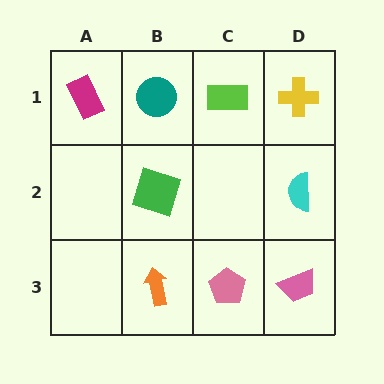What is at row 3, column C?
A pink pentagon.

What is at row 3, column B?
An orange arrow.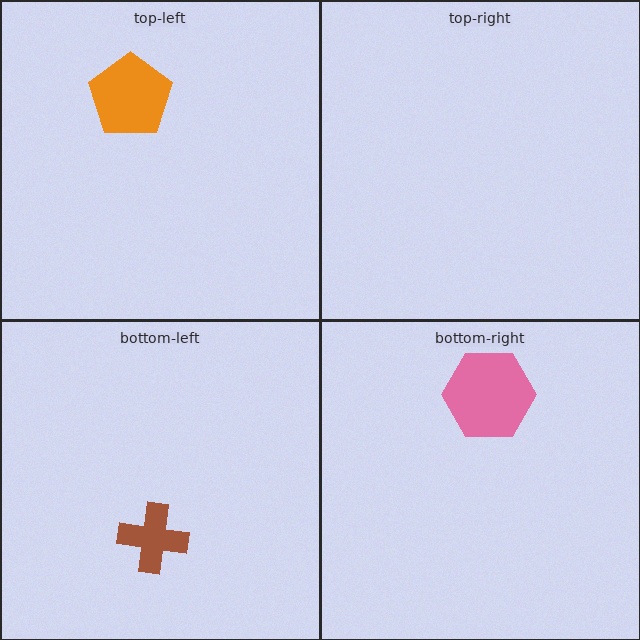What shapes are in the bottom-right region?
The pink hexagon.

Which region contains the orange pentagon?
The top-left region.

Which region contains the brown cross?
The bottom-left region.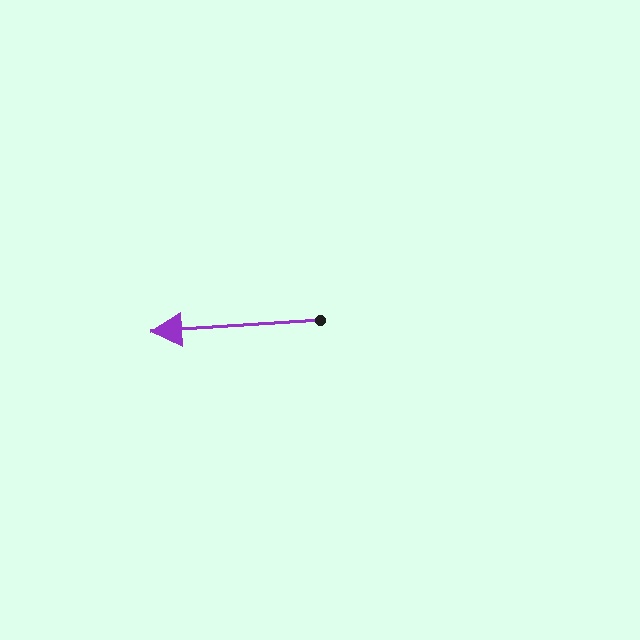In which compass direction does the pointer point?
West.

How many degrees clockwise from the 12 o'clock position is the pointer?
Approximately 266 degrees.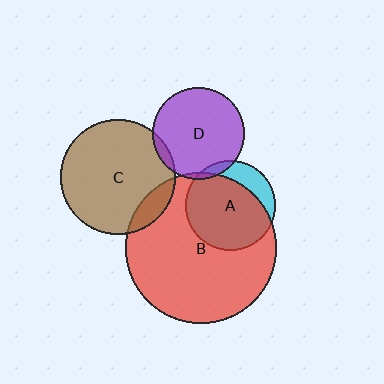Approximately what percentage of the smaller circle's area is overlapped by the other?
Approximately 75%.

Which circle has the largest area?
Circle B (red).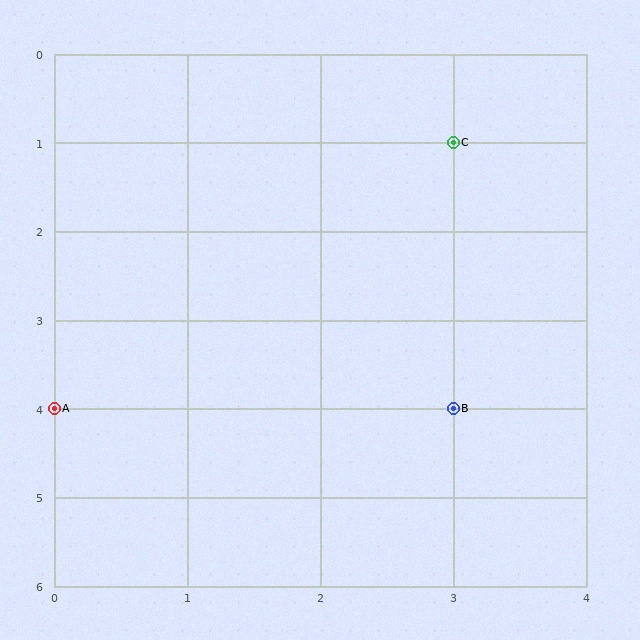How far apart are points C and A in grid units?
Points C and A are 3 columns and 3 rows apart (about 4.2 grid units diagonally).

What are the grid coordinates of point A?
Point A is at grid coordinates (0, 4).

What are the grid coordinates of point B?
Point B is at grid coordinates (3, 4).